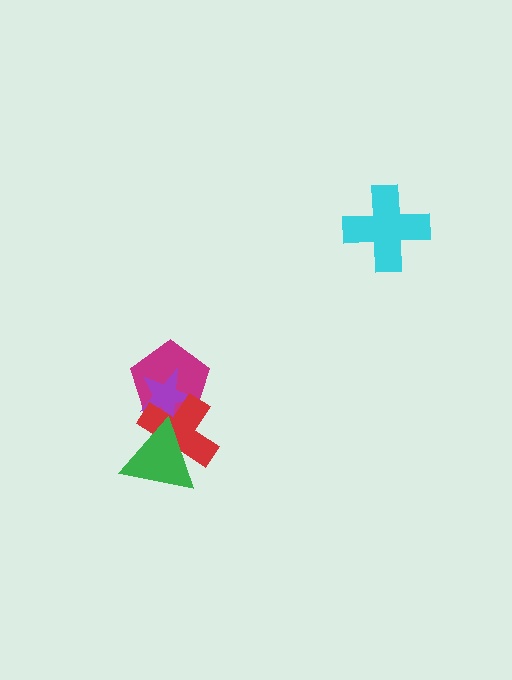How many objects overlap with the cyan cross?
0 objects overlap with the cyan cross.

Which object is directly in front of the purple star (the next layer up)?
The red cross is directly in front of the purple star.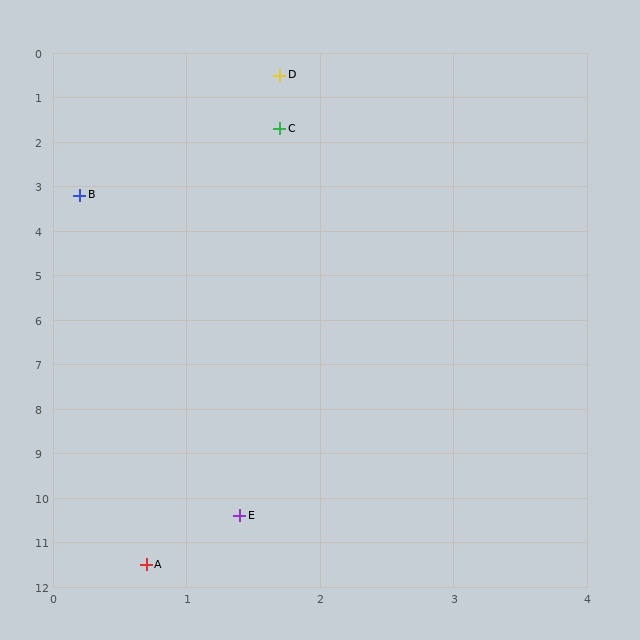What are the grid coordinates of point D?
Point D is at approximately (1.7, 0.5).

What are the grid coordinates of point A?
Point A is at approximately (0.7, 11.5).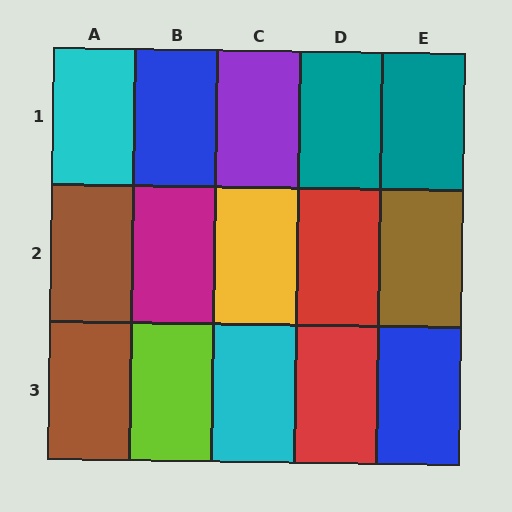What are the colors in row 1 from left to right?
Cyan, blue, purple, teal, teal.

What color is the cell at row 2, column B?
Magenta.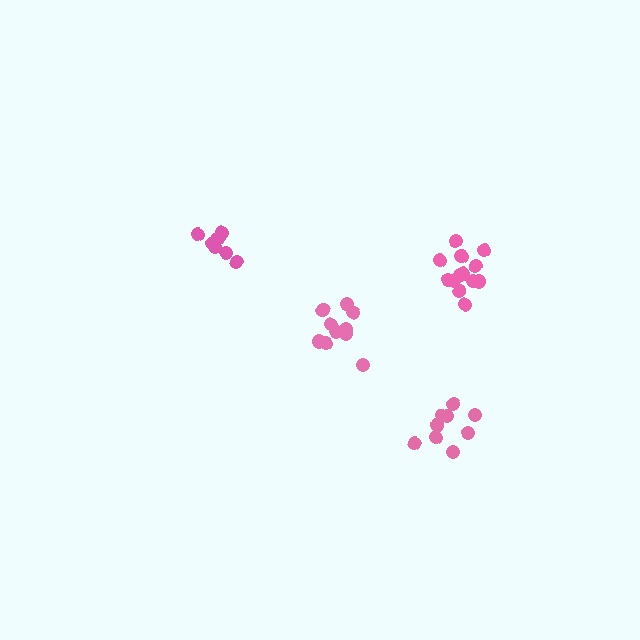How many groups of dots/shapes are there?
There are 4 groups.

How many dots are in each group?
Group 1: 8 dots, Group 2: 9 dots, Group 3: 10 dots, Group 4: 13 dots (40 total).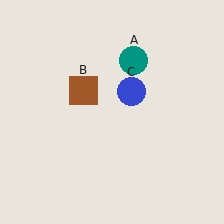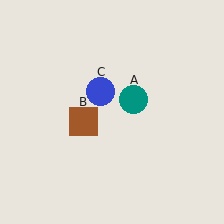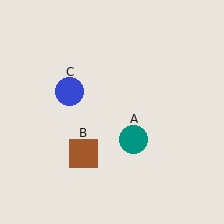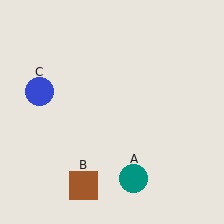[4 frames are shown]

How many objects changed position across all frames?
3 objects changed position: teal circle (object A), brown square (object B), blue circle (object C).